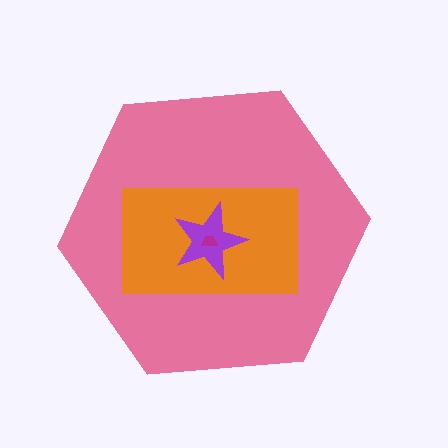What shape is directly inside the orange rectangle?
The purple star.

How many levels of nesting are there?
4.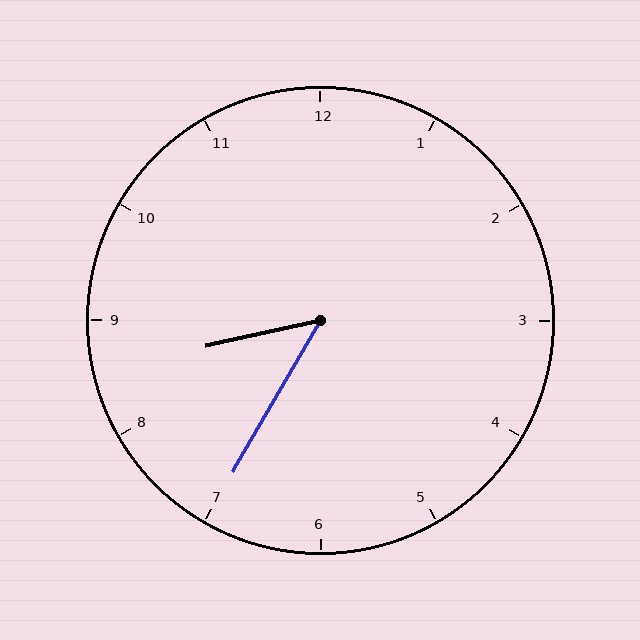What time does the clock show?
8:35.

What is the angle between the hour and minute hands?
Approximately 48 degrees.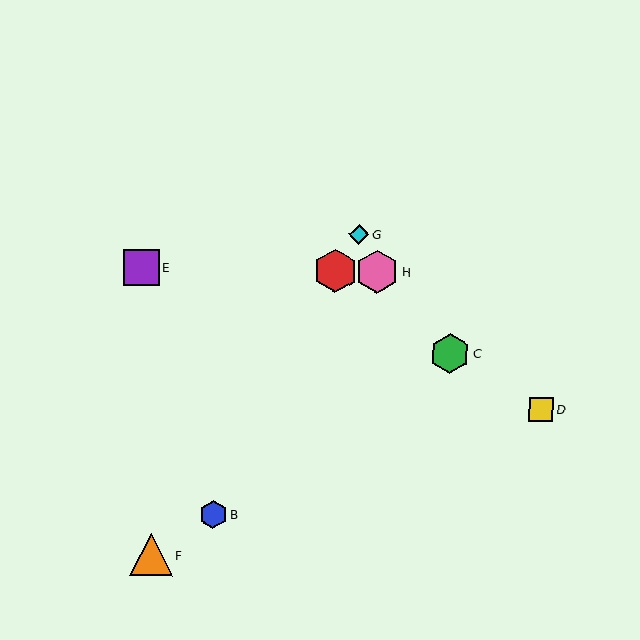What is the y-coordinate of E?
Object E is at y≈268.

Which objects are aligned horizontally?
Objects A, E, H are aligned horizontally.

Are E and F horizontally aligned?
No, E is at y≈268 and F is at y≈555.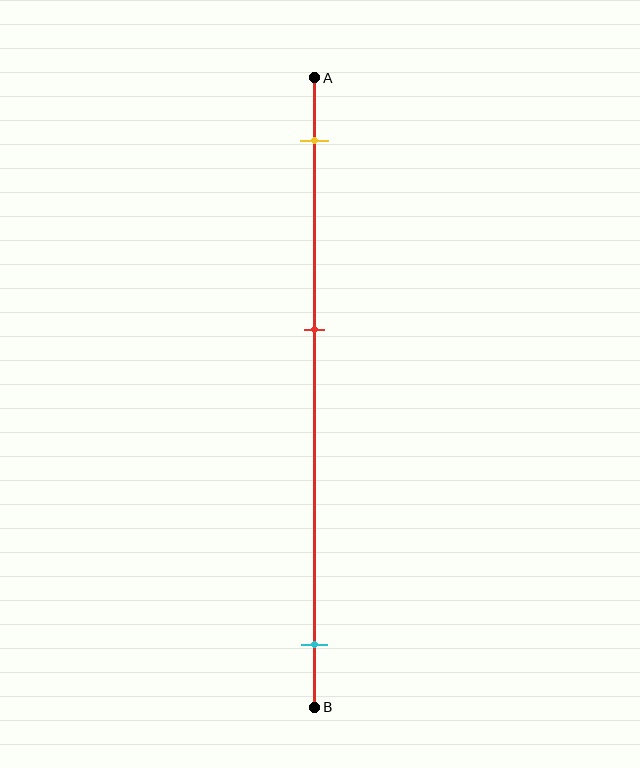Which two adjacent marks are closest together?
The yellow and red marks are the closest adjacent pair.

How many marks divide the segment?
There are 3 marks dividing the segment.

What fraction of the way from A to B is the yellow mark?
The yellow mark is approximately 10% (0.1) of the way from A to B.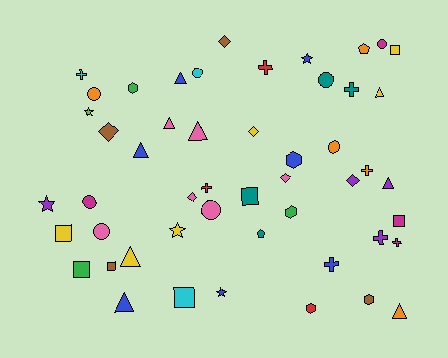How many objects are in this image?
There are 50 objects.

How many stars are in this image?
There are 5 stars.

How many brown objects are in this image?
There are 4 brown objects.